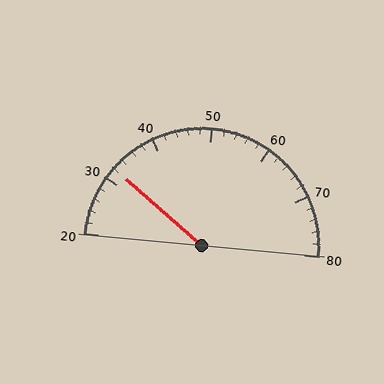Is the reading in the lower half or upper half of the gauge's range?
The reading is in the lower half of the range (20 to 80).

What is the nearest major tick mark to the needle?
The nearest major tick mark is 30.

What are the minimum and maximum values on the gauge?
The gauge ranges from 20 to 80.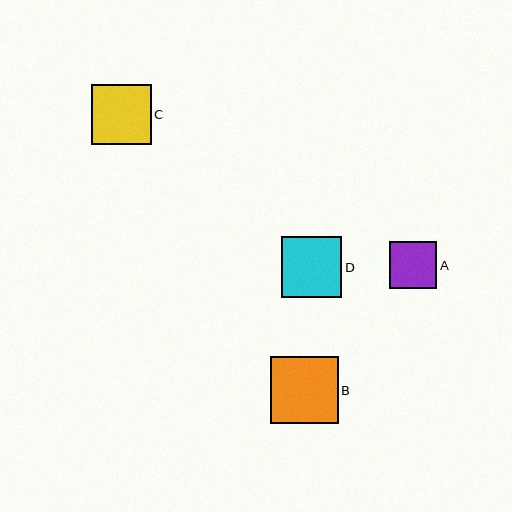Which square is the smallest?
Square A is the smallest with a size of approximately 47 pixels.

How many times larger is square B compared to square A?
Square B is approximately 1.4 times the size of square A.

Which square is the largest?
Square B is the largest with a size of approximately 67 pixels.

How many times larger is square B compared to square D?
Square B is approximately 1.1 times the size of square D.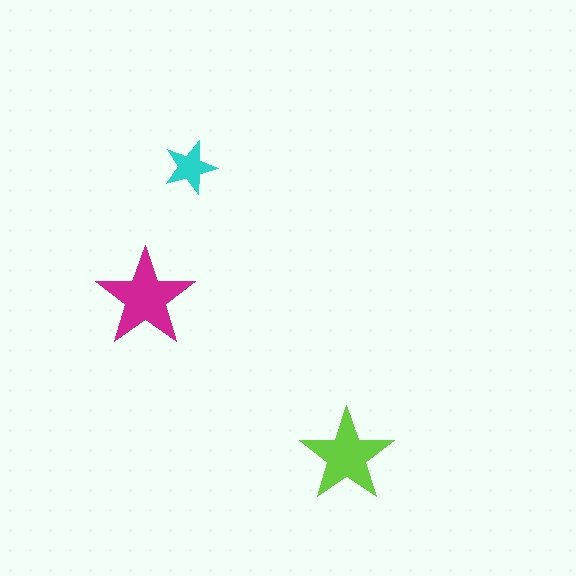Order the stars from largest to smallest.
the magenta one, the lime one, the cyan one.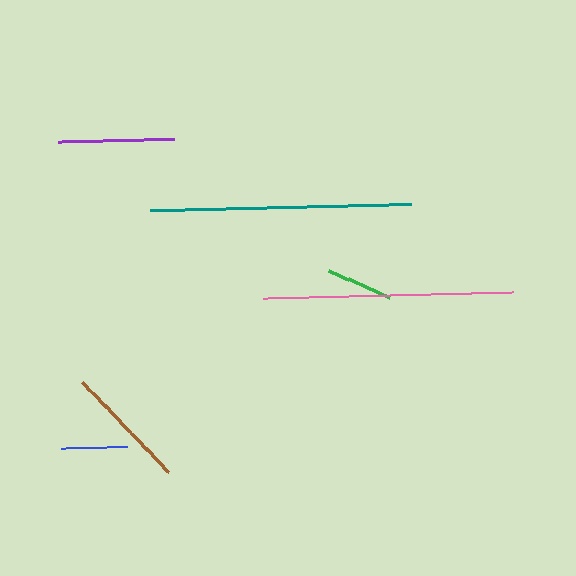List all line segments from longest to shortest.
From longest to shortest: teal, pink, brown, purple, green, blue.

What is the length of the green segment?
The green segment is approximately 67 pixels long.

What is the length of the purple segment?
The purple segment is approximately 116 pixels long.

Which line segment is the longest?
The teal line is the longest at approximately 261 pixels.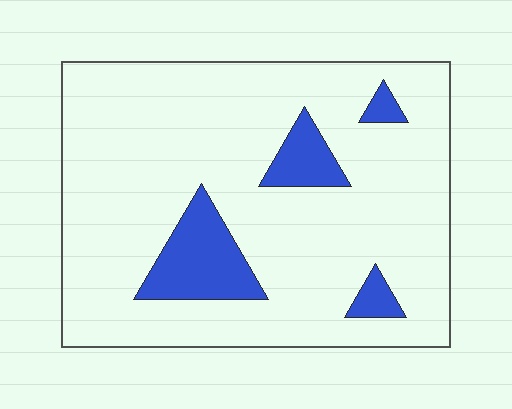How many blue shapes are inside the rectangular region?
4.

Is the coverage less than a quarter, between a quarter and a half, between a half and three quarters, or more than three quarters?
Less than a quarter.